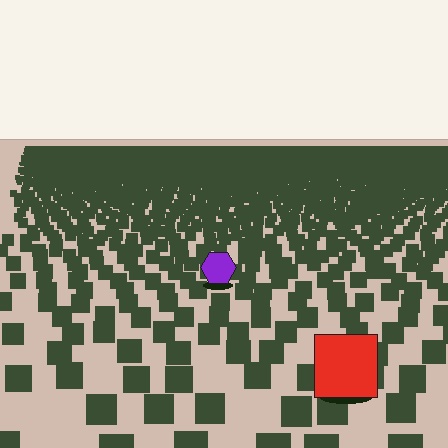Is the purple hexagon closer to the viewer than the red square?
No. The red square is closer — you can tell from the texture gradient: the ground texture is coarser near it.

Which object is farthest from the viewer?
The purple hexagon is farthest from the viewer. It appears smaller and the ground texture around it is denser.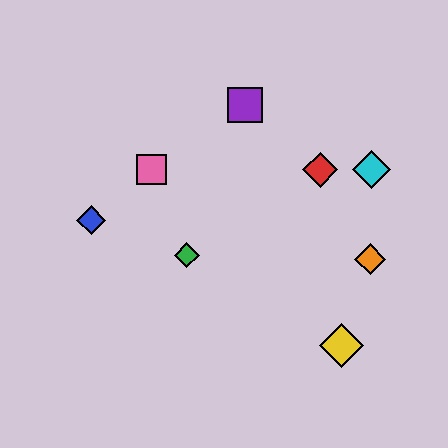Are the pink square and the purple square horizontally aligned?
No, the pink square is at y≈170 and the purple square is at y≈105.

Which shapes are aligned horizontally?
The red diamond, the cyan diamond, the pink square are aligned horizontally.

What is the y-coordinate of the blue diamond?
The blue diamond is at y≈220.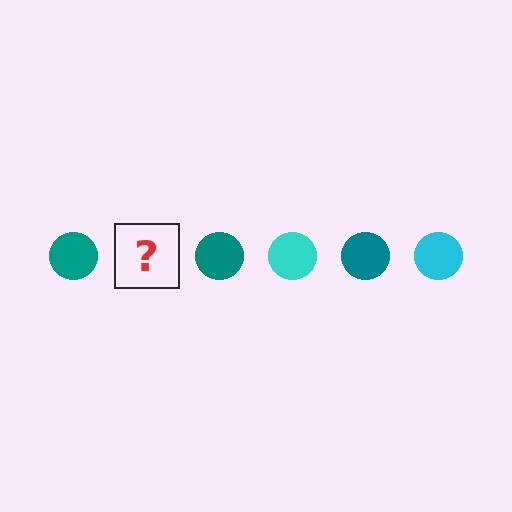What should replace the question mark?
The question mark should be replaced with a cyan circle.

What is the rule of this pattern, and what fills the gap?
The rule is that the pattern cycles through teal, cyan circles. The gap should be filled with a cyan circle.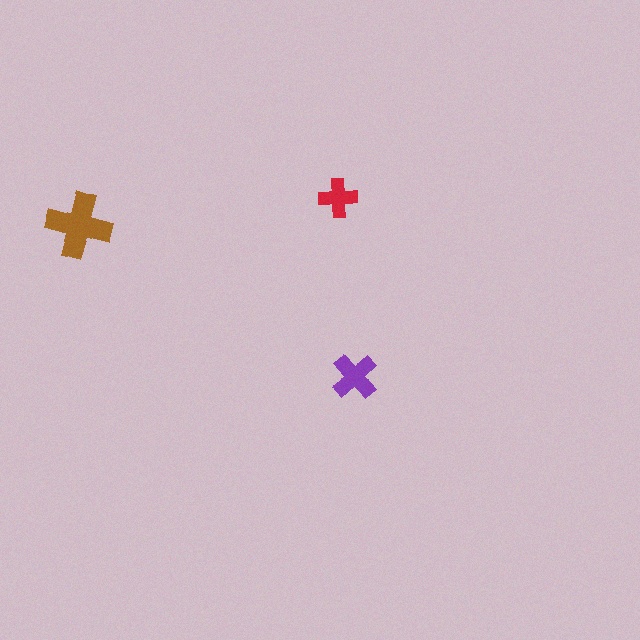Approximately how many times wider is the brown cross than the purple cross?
About 1.5 times wider.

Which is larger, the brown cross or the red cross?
The brown one.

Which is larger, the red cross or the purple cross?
The purple one.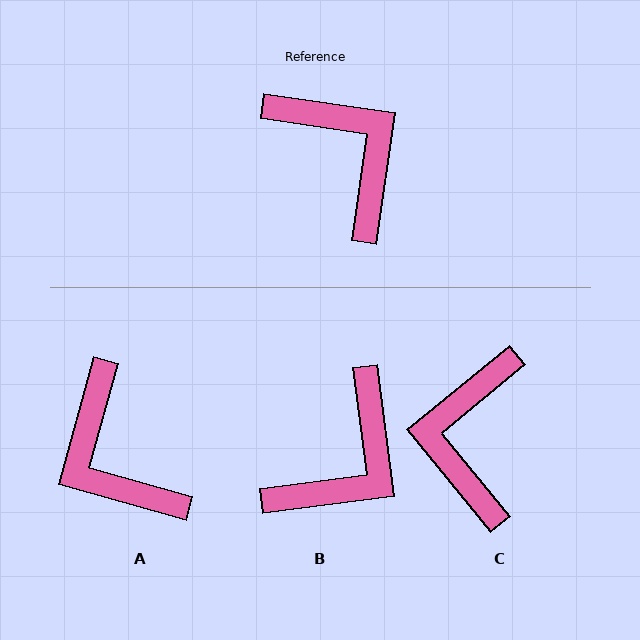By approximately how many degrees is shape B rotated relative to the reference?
Approximately 74 degrees clockwise.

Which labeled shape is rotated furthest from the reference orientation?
A, about 173 degrees away.